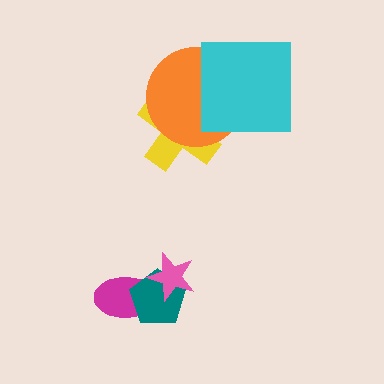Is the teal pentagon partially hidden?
Yes, it is partially covered by another shape.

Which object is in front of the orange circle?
The cyan square is in front of the orange circle.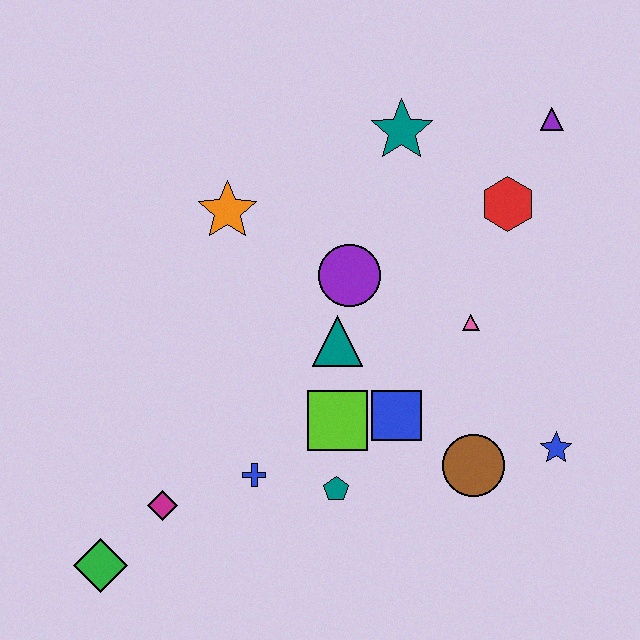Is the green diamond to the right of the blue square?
No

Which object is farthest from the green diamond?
The purple triangle is farthest from the green diamond.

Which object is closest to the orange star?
The purple circle is closest to the orange star.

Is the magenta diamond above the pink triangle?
No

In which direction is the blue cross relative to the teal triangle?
The blue cross is below the teal triangle.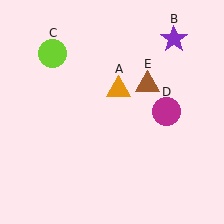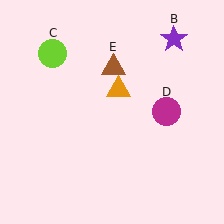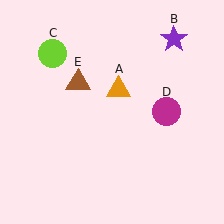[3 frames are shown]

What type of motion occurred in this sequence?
The brown triangle (object E) rotated counterclockwise around the center of the scene.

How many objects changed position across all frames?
1 object changed position: brown triangle (object E).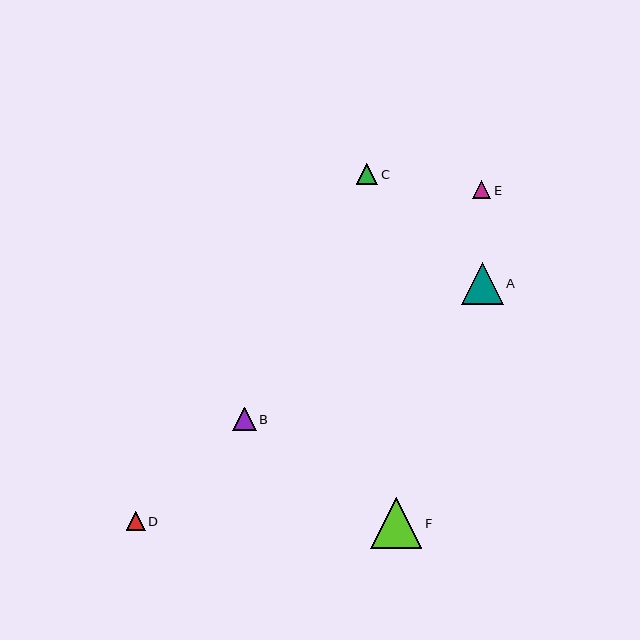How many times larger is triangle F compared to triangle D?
Triangle F is approximately 2.7 times the size of triangle D.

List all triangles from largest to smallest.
From largest to smallest: F, A, B, C, D, E.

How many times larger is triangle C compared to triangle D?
Triangle C is approximately 1.1 times the size of triangle D.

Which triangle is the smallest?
Triangle E is the smallest with a size of approximately 19 pixels.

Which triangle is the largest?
Triangle F is the largest with a size of approximately 51 pixels.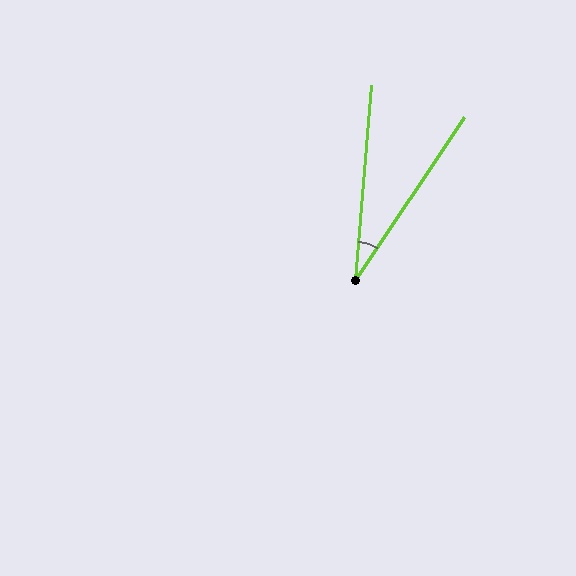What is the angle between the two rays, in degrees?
Approximately 29 degrees.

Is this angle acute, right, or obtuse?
It is acute.